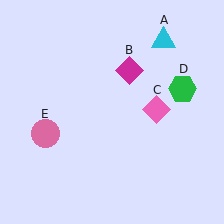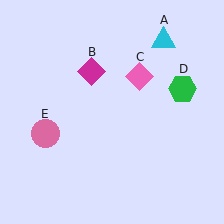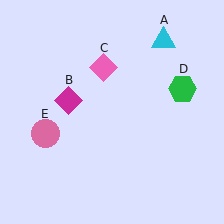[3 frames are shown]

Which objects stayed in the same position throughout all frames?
Cyan triangle (object A) and green hexagon (object D) and pink circle (object E) remained stationary.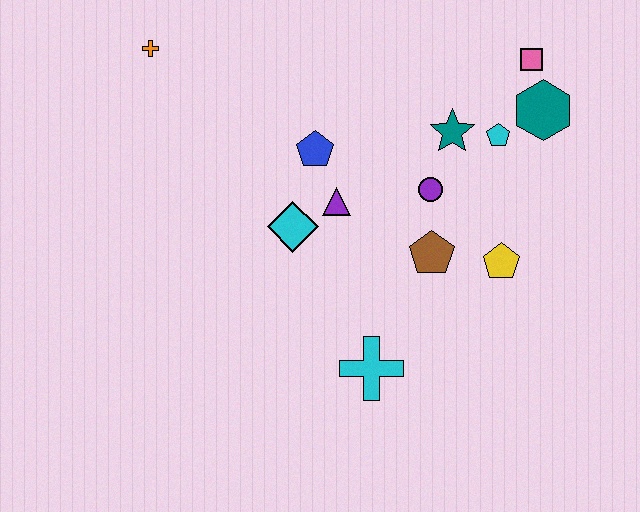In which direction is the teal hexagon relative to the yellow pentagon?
The teal hexagon is above the yellow pentagon.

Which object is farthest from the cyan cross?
The orange cross is farthest from the cyan cross.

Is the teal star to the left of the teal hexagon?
Yes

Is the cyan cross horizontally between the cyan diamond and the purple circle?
Yes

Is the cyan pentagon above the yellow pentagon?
Yes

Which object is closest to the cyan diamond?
The purple triangle is closest to the cyan diamond.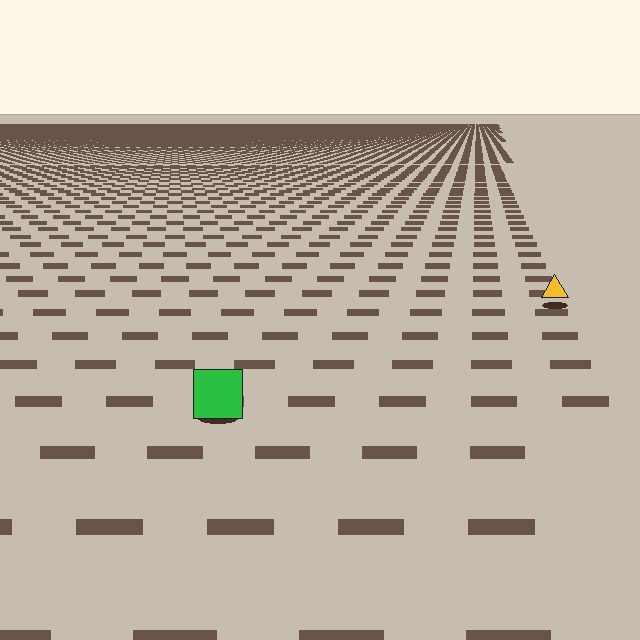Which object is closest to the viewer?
The green square is closest. The texture marks near it are larger and more spread out.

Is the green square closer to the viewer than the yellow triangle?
Yes. The green square is closer — you can tell from the texture gradient: the ground texture is coarser near it.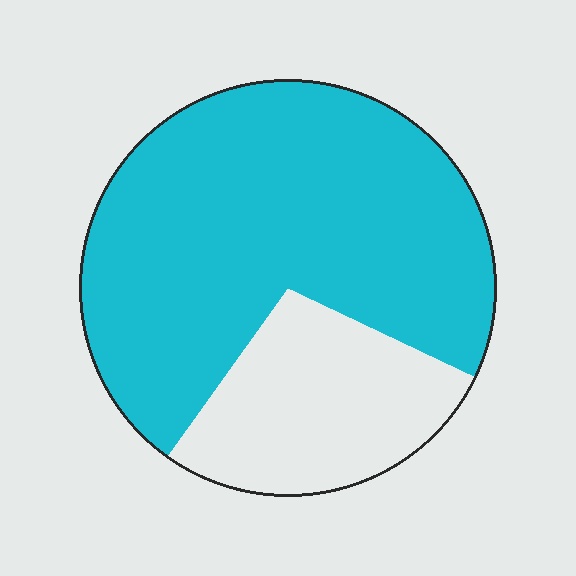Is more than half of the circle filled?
Yes.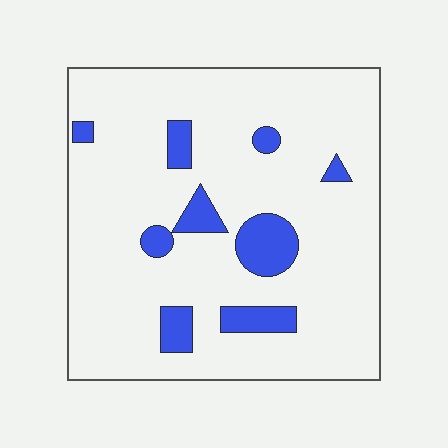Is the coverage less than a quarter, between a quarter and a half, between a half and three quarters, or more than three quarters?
Less than a quarter.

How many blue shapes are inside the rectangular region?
9.